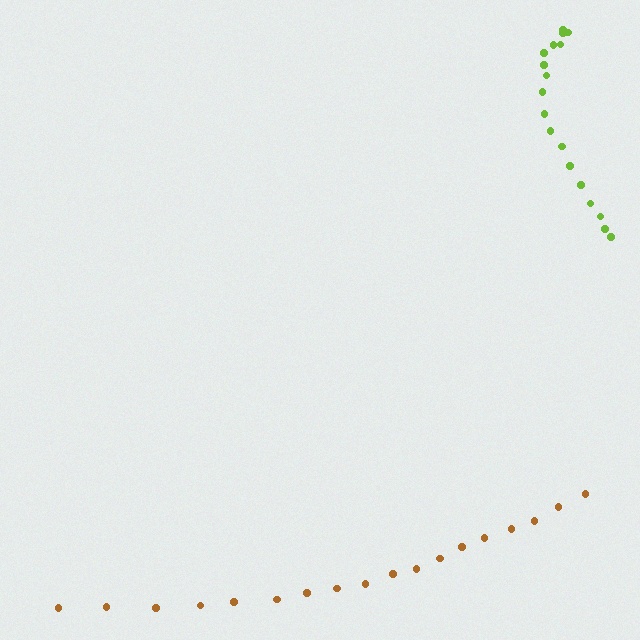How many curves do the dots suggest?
There are 2 distinct paths.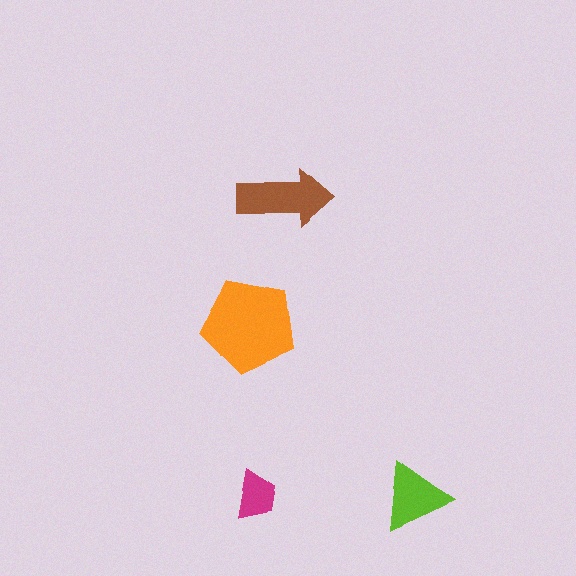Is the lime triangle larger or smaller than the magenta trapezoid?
Larger.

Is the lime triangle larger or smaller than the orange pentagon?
Smaller.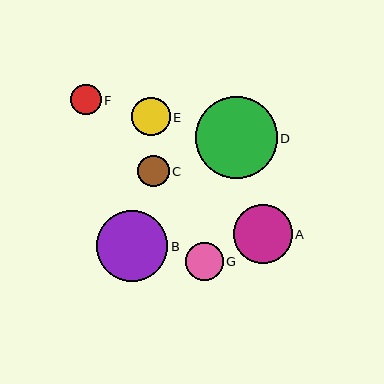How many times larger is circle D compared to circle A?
Circle D is approximately 1.4 times the size of circle A.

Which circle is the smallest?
Circle F is the smallest with a size of approximately 30 pixels.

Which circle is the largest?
Circle D is the largest with a size of approximately 82 pixels.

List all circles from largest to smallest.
From largest to smallest: D, B, A, E, G, C, F.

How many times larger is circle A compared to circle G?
Circle A is approximately 1.6 times the size of circle G.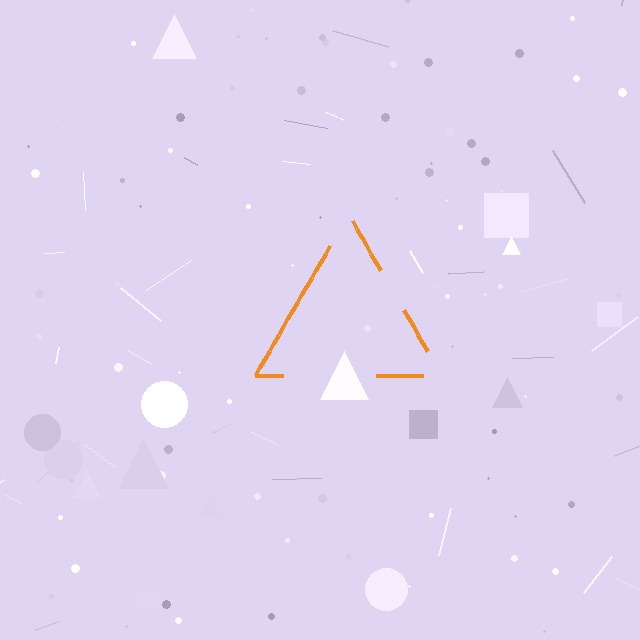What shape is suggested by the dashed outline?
The dashed outline suggests a triangle.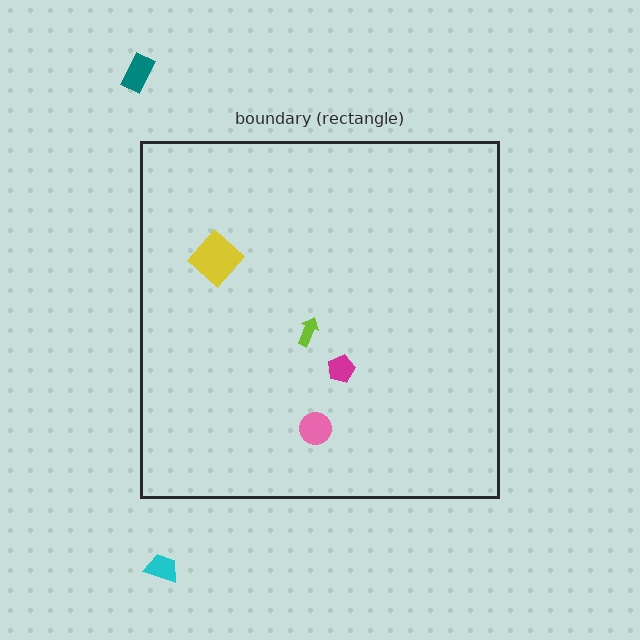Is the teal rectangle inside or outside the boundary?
Outside.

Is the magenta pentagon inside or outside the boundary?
Inside.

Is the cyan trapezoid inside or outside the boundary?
Outside.